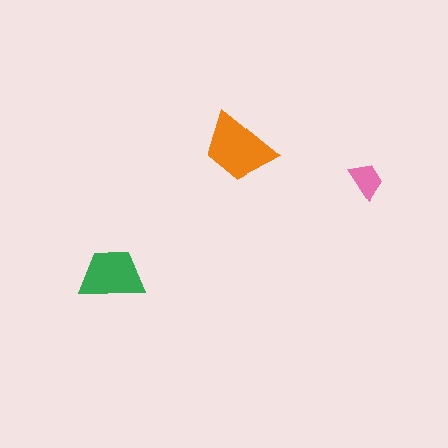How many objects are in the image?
There are 3 objects in the image.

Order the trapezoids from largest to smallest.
the orange one, the green one, the pink one.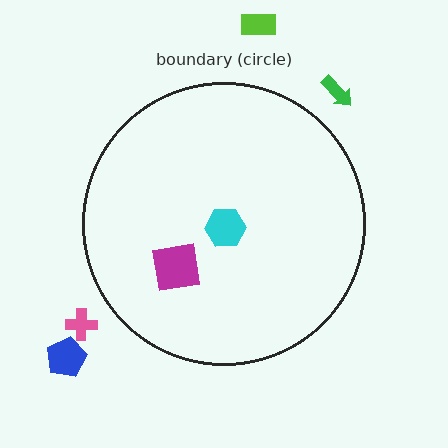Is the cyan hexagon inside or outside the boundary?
Inside.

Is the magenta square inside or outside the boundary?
Inside.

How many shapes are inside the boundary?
2 inside, 4 outside.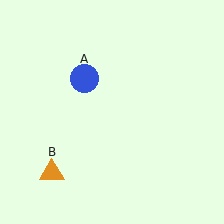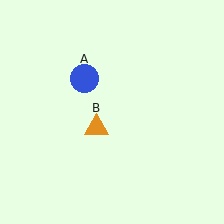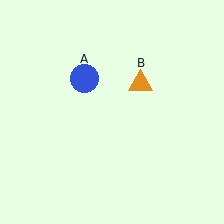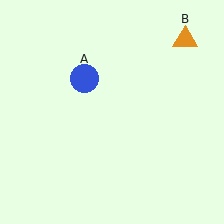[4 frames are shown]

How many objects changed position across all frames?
1 object changed position: orange triangle (object B).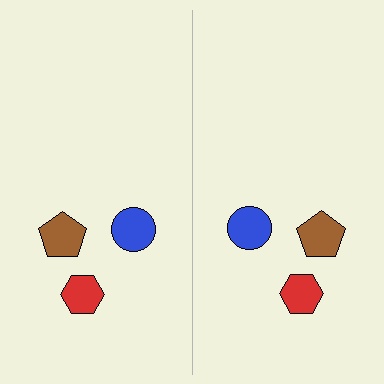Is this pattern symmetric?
Yes, this pattern has bilateral (reflection) symmetry.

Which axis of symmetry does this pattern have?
The pattern has a vertical axis of symmetry running through the center of the image.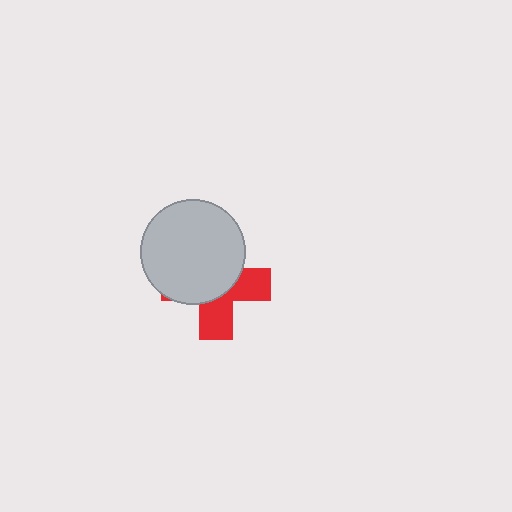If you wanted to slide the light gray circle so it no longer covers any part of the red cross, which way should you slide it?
Slide it toward the upper-left — that is the most direct way to separate the two shapes.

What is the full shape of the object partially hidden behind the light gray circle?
The partially hidden object is a red cross.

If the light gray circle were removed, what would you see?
You would see the complete red cross.